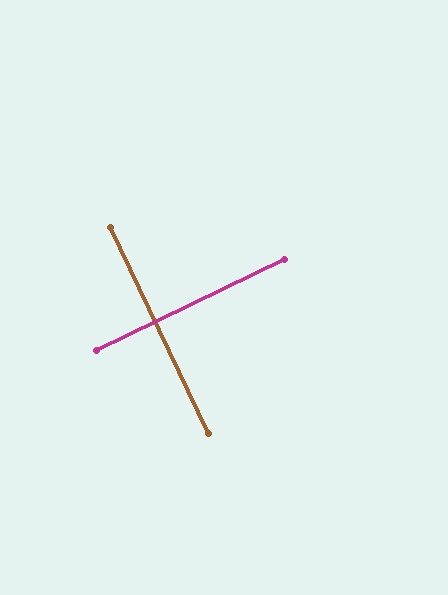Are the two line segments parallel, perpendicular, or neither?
Perpendicular — they meet at approximately 90°.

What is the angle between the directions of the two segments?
Approximately 90 degrees.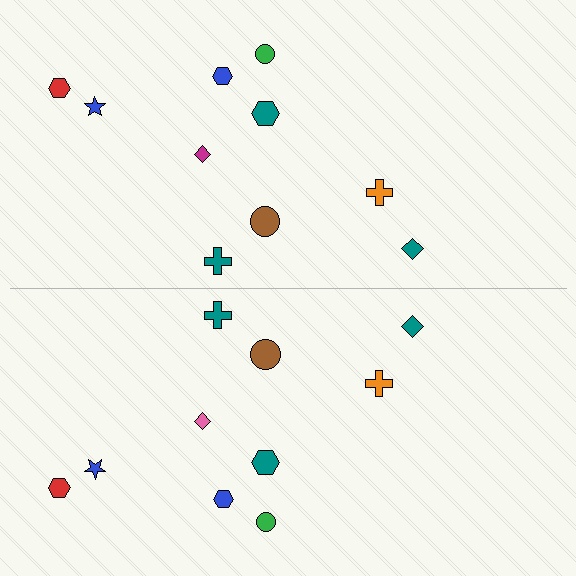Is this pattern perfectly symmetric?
No, the pattern is not perfectly symmetric. The pink diamond on the bottom side breaks the symmetry — its mirror counterpart is magenta.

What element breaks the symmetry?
The pink diamond on the bottom side breaks the symmetry — its mirror counterpart is magenta.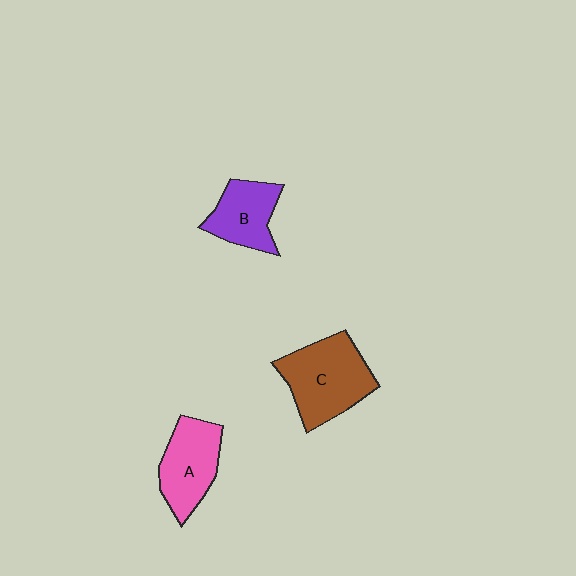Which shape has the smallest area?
Shape B (purple).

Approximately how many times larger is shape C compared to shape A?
Approximately 1.3 times.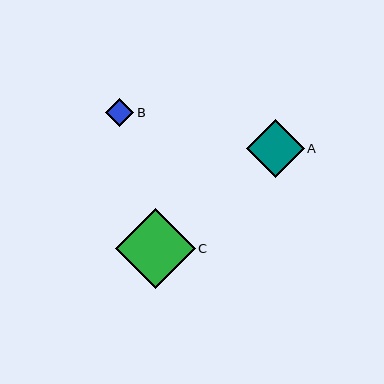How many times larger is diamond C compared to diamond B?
Diamond C is approximately 2.8 times the size of diamond B.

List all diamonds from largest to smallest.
From largest to smallest: C, A, B.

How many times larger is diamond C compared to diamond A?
Diamond C is approximately 1.4 times the size of diamond A.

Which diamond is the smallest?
Diamond B is the smallest with a size of approximately 28 pixels.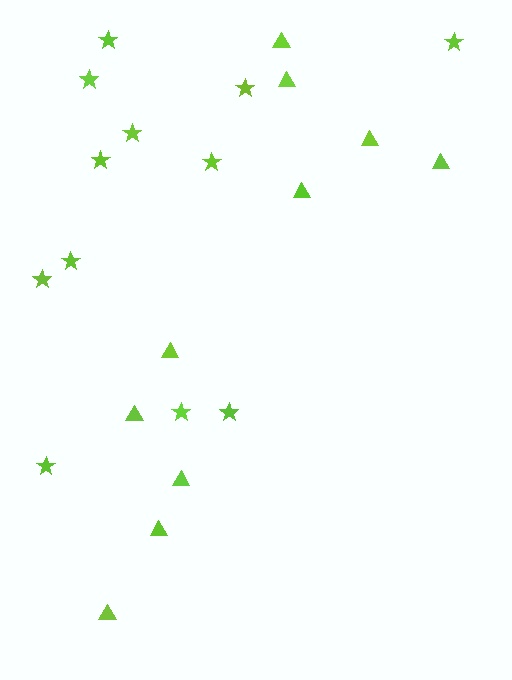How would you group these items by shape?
There are 2 groups: one group of triangles (10) and one group of stars (12).